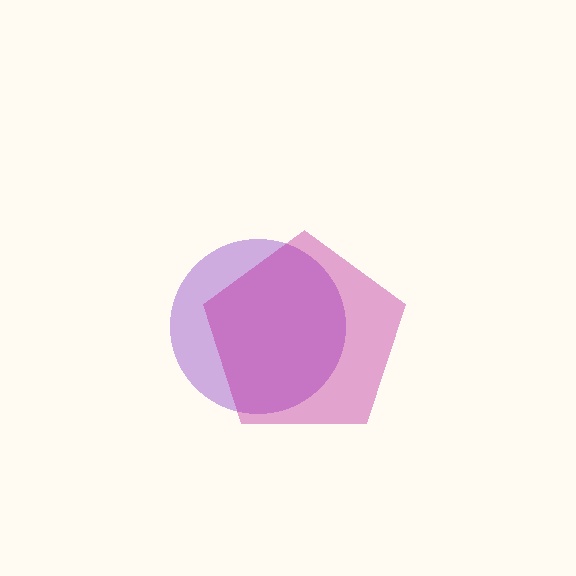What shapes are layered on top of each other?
The layered shapes are: a purple circle, a magenta pentagon.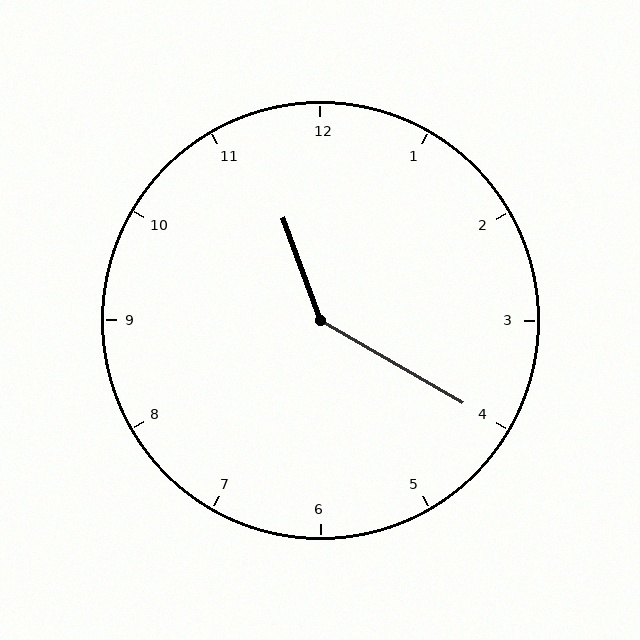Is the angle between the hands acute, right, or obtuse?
It is obtuse.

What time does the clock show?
11:20.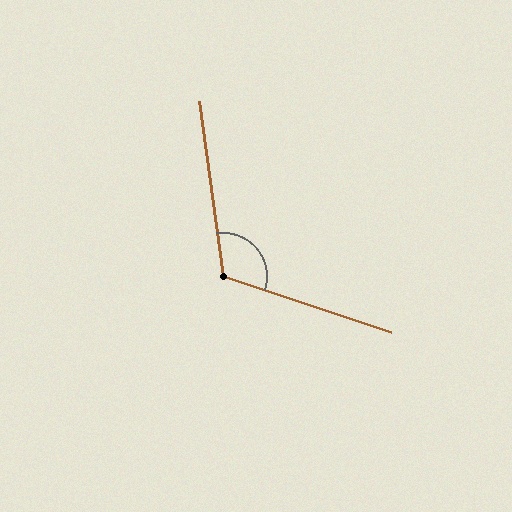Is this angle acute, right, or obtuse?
It is obtuse.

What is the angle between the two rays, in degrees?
Approximately 116 degrees.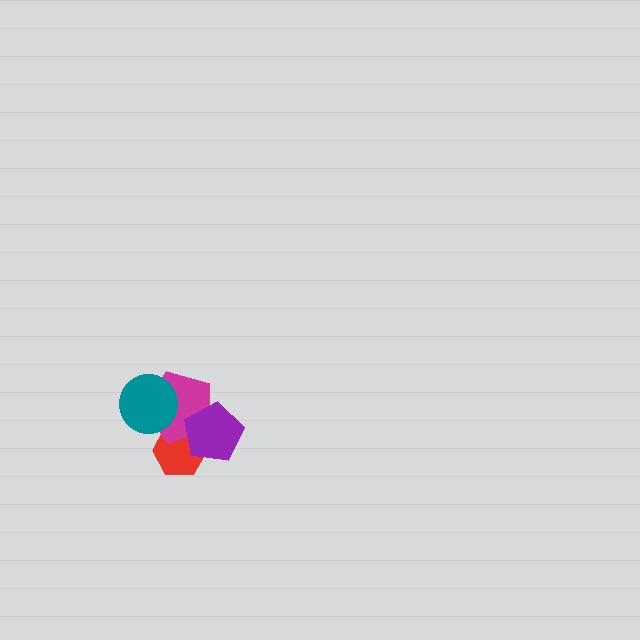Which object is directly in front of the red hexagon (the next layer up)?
The magenta pentagon is directly in front of the red hexagon.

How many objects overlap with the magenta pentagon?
3 objects overlap with the magenta pentagon.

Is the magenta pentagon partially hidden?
Yes, it is partially covered by another shape.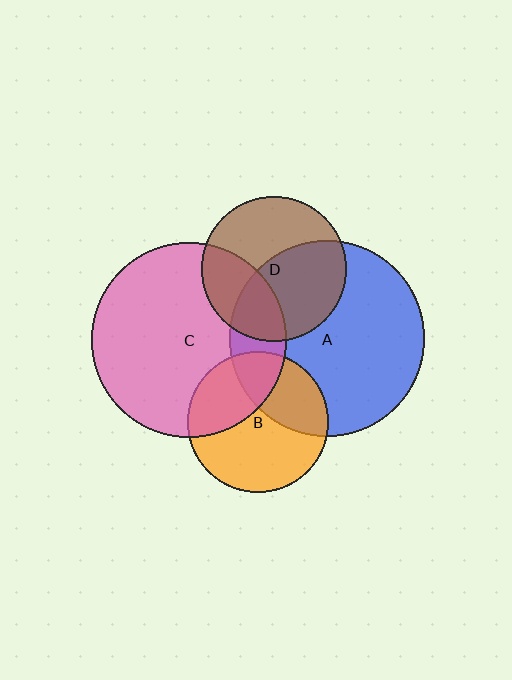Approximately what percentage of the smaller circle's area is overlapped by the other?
Approximately 35%.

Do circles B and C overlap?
Yes.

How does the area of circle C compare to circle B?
Approximately 1.9 times.